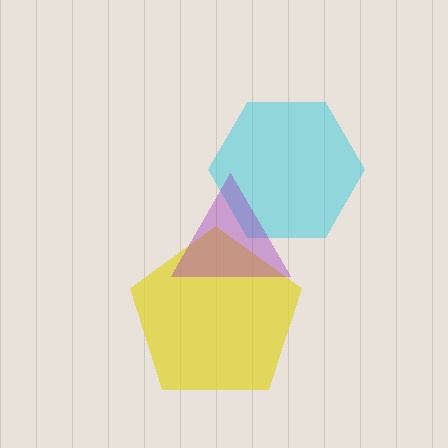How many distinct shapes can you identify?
There are 3 distinct shapes: a cyan hexagon, a yellow pentagon, a purple triangle.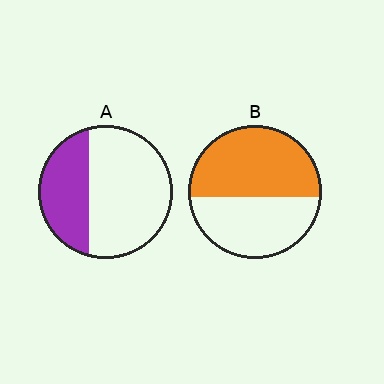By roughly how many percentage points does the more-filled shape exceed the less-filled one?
By roughly 20 percentage points (B over A).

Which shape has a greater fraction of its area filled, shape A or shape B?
Shape B.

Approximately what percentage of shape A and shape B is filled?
A is approximately 35% and B is approximately 55%.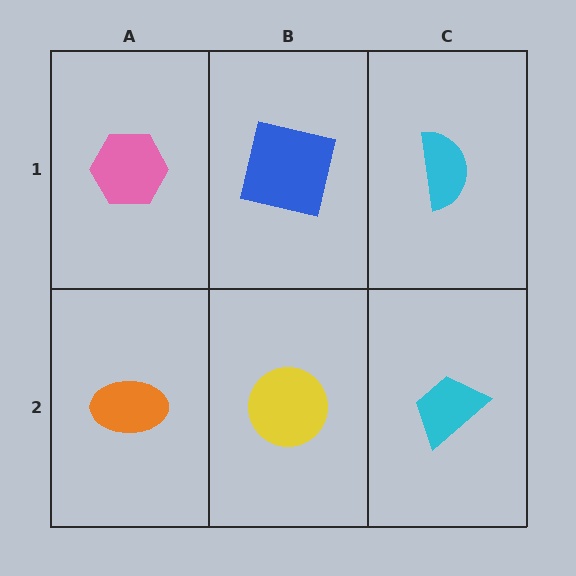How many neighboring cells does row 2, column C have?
2.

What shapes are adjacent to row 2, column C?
A cyan semicircle (row 1, column C), a yellow circle (row 2, column B).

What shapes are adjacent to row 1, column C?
A cyan trapezoid (row 2, column C), a blue square (row 1, column B).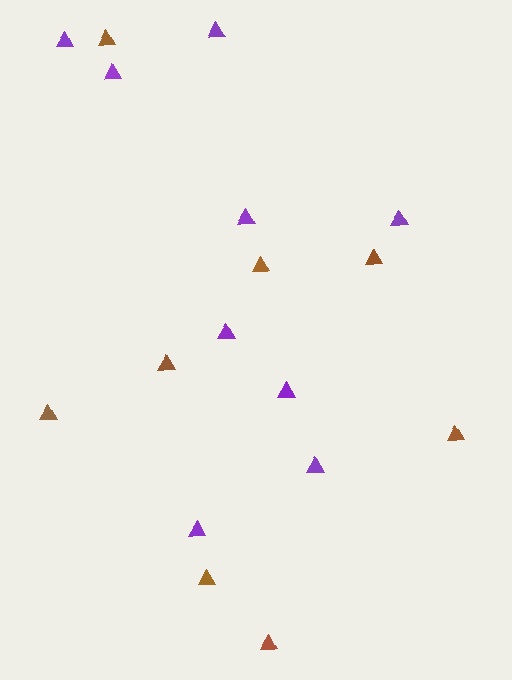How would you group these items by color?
There are 2 groups: one group of purple triangles (9) and one group of brown triangles (8).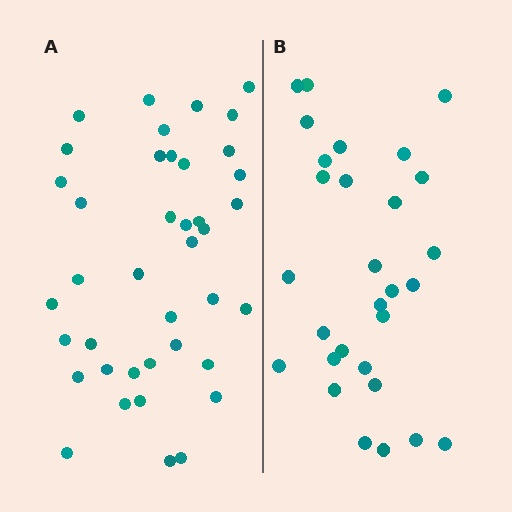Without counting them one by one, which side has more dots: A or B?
Region A (the left region) has more dots.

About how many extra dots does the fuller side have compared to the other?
Region A has roughly 12 or so more dots than region B.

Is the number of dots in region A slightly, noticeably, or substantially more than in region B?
Region A has noticeably more, but not dramatically so. The ratio is roughly 1.4 to 1.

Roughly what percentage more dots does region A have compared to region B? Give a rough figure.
About 40% more.